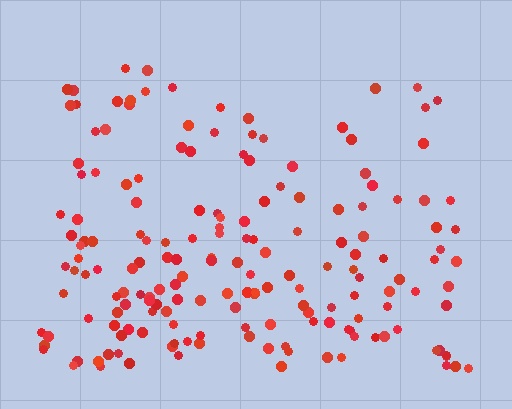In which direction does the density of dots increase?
From top to bottom, with the bottom side densest.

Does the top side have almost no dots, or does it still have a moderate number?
Still a moderate number, just noticeably fewer than the bottom.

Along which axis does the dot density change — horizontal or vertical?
Vertical.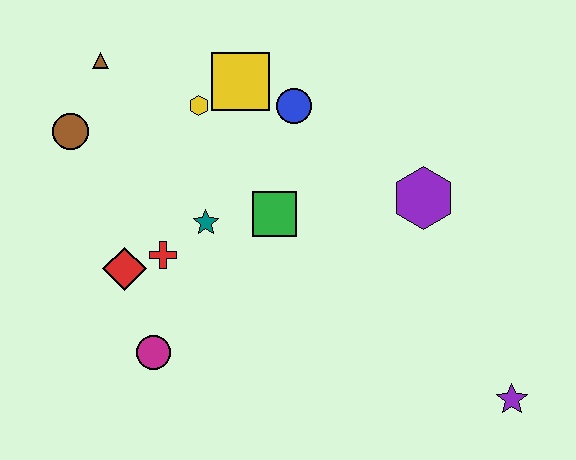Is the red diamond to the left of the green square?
Yes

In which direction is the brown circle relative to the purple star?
The brown circle is to the left of the purple star.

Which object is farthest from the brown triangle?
The purple star is farthest from the brown triangle.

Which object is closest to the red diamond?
The red cross is closest to the red diamond.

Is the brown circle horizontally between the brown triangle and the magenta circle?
No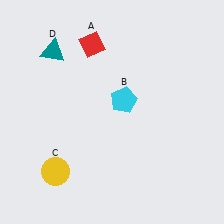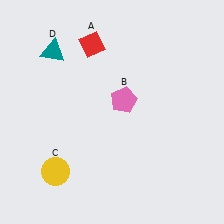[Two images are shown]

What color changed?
The pentagon (B) changed from cyan in Image 1 to pink in Image 2.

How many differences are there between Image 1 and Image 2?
There is 1 difference between the two images.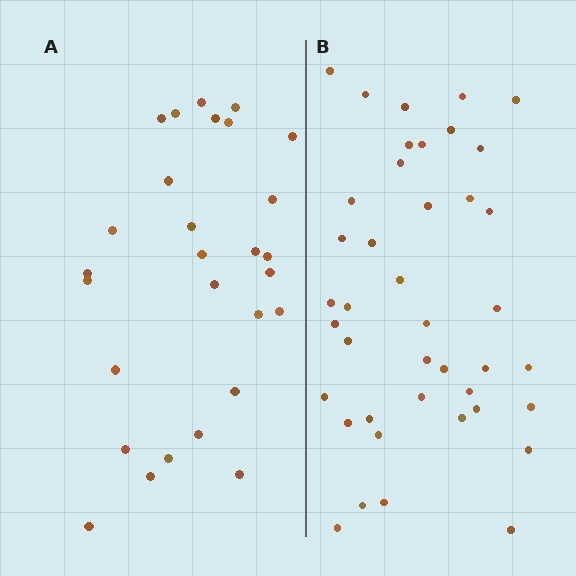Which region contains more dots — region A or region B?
Region B (the right region) has more dots.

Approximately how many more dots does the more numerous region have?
Region B has approximately 15 more dots than region A.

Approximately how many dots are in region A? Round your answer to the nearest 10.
About 30 dots. (The exact count is 28, which rounds to 30.)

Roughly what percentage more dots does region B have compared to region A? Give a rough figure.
About 45% more.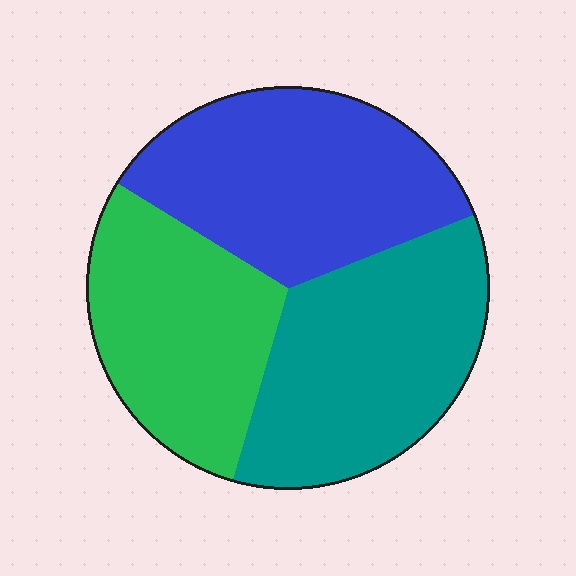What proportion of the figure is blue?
Blue takes up about one third (1/3) of the figure.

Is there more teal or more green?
Teal.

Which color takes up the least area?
Green, at roughly 30%.